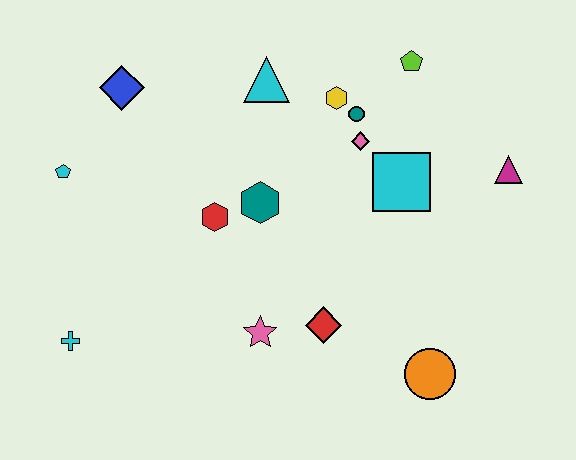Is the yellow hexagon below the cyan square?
No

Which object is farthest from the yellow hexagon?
The cyan cross is farthest from the yellow hexagon.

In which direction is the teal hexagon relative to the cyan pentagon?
The teal hexagon is to the right of the cyan pentagon.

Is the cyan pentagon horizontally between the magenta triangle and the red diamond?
No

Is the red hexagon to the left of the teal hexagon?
Yes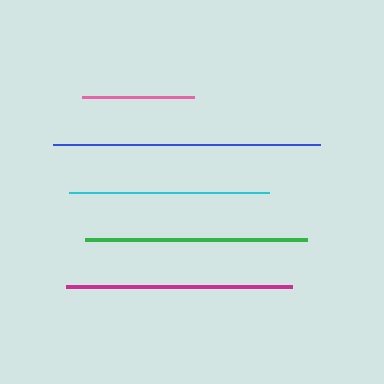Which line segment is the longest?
The blue line is the longest at approximately 268 pixels.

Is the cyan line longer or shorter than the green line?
The green line is longer than the cyan line.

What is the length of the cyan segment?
The cyan segment is approximately 200 pixels long.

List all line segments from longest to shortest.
From longest to shortest: blue, magenta, green, cyan, pink.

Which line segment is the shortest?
The pink line is the shortest at approximately 113 pixels.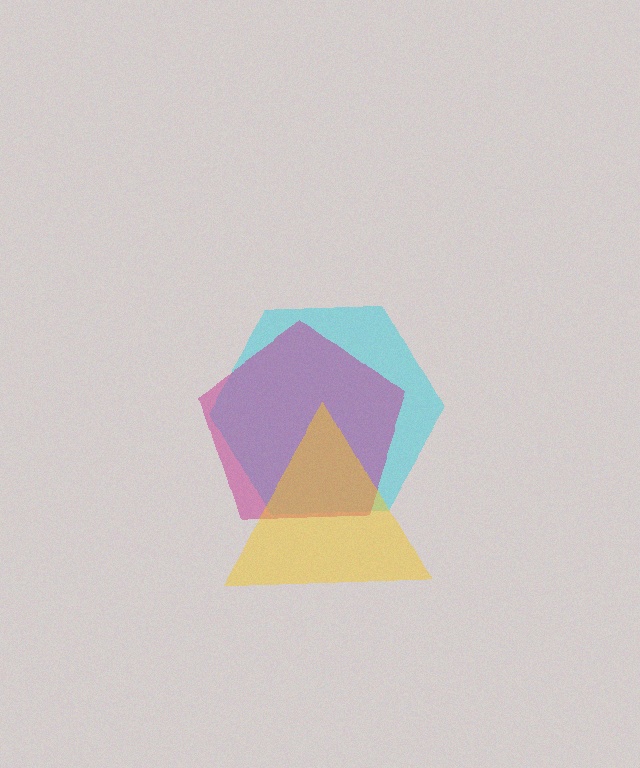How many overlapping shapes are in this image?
There are 3 overlapping shapes in the image.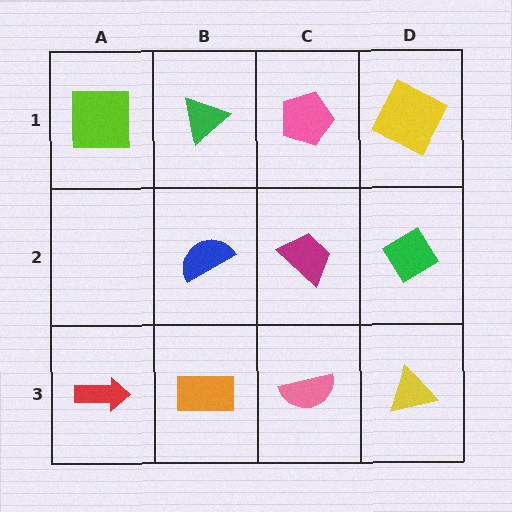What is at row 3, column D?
A yellow triangle.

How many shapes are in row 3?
4 shapes.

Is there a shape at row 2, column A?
No, that cell is empty.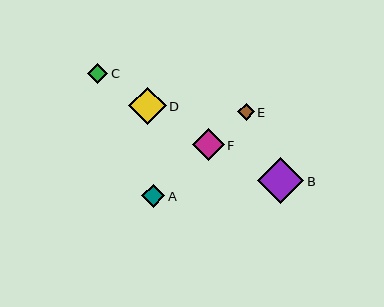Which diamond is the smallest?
Diamond E is the smallest with a size of approximately 16 pixels.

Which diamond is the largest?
Diamond B is the largest with a size of approximately 46 pixels.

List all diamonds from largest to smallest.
From largest to smallest: B, D, F, A, C, E.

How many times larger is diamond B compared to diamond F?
Diamond B is approximately 1.5 times the size of diamond F.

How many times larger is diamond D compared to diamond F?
Diamond D is approximately 1.2 times the size of diamond F.